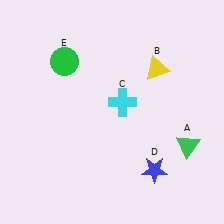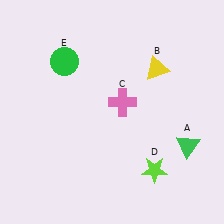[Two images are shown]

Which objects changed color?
C changed from cyan to pink. D changed from blue to lime.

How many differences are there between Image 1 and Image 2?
There are 2 differences between the two images.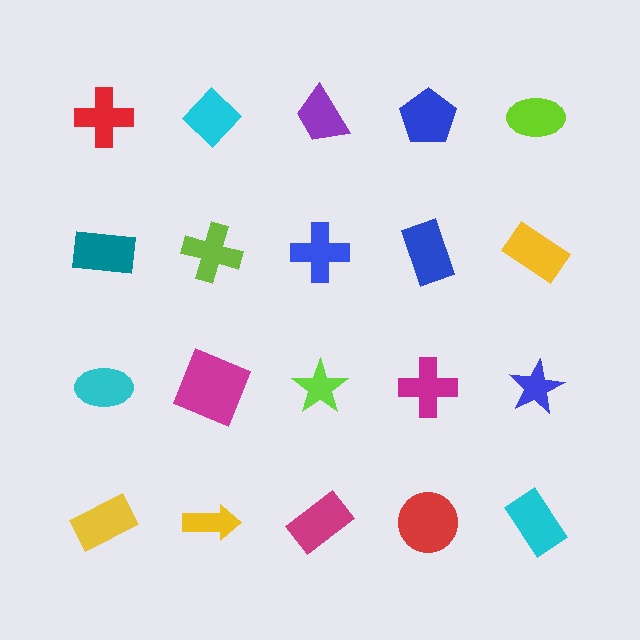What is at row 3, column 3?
A lime star.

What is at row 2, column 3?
A blue cross.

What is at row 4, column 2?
A yellow arrow.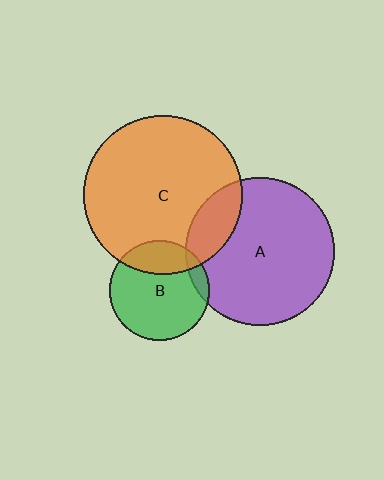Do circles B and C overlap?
Yes.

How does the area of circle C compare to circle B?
Approximately 2.5 times.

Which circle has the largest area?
Circle C (orange).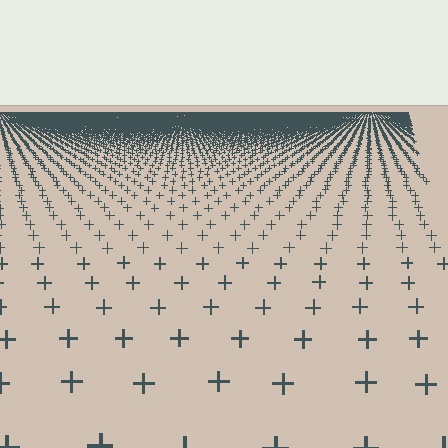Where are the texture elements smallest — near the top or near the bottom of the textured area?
Near the top.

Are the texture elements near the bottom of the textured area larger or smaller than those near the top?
Larger. Near the bottom, elements are closer to the viewer and appear at a bigger on-screen size.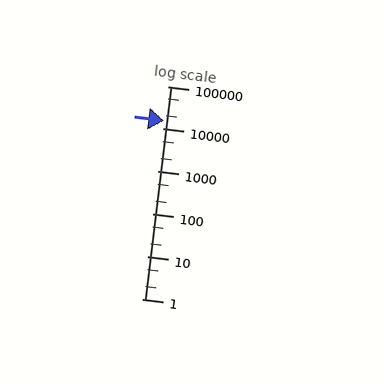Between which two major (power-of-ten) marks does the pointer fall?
The pointer is between 10000 and 100000.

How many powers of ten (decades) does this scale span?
The scale spans 5 decades, from 1 to 100000.